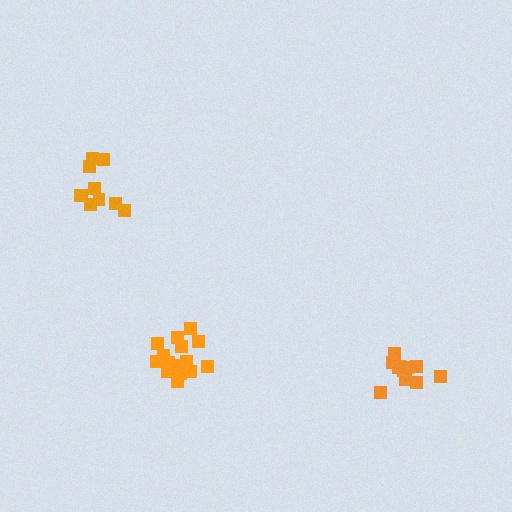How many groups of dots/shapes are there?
There are 3 groups.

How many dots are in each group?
Group 1: 11 dots, Group 2: 10 dots, Group 3: 16 dots (37 total).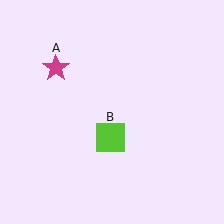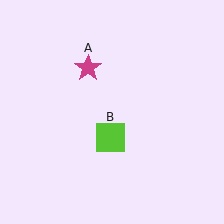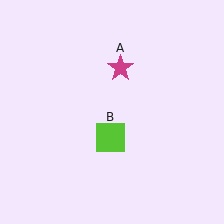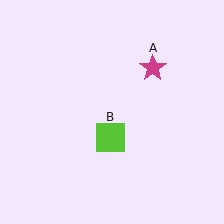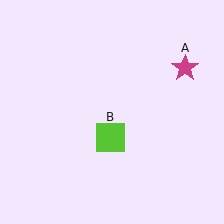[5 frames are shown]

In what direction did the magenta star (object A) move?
The magenta star (object A) moved right.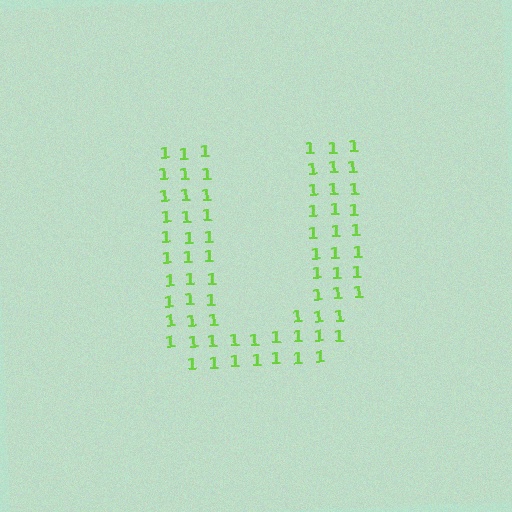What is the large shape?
The large shape is the letter U.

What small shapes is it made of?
It is made of small digit 1's.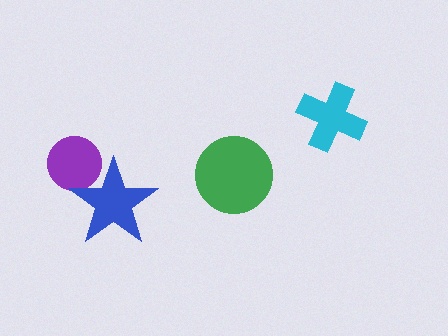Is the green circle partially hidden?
No, no other shape covers it.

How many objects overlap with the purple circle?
1 object overlaps with the purple circle.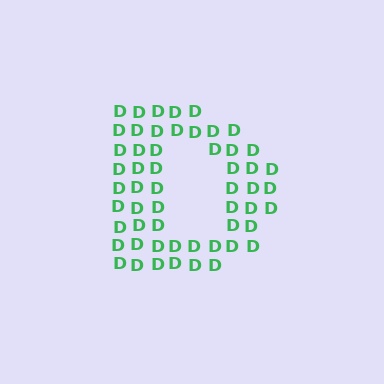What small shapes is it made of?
It is made of small letter D's.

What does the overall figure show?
The overall figure shows the letter D.